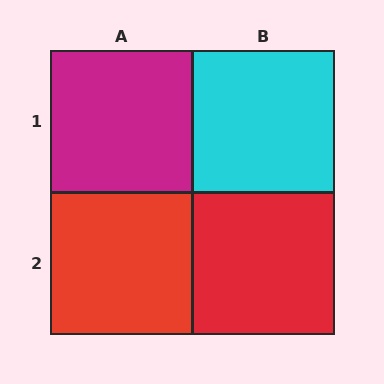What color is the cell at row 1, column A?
Magenta.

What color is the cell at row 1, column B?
Cyan.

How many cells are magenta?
1 cell is magenta.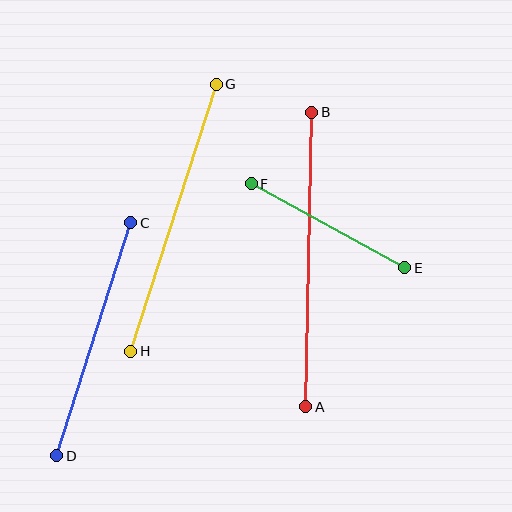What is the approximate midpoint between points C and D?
The midpoint is at approximately (94, 339) pixels.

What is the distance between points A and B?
The distance is approximately 295 pixels.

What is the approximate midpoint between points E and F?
The midpoint is at approximately (328, 226) pixels.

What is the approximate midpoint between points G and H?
The midpoint is at approximately (173, 218) pixels.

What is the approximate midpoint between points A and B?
The midpoint is at approximately (309, 259) pixels.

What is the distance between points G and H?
The distance is approximately 280 pixels.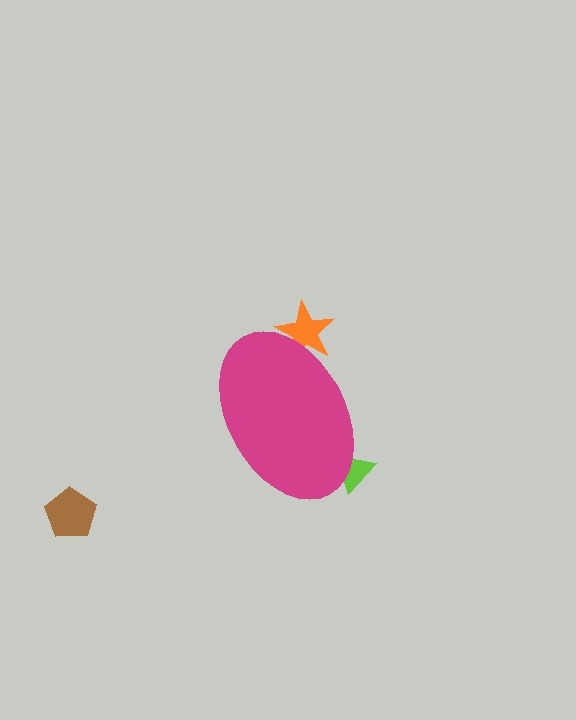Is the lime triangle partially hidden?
Yes, the lime triangle is partially hidden behind the magenta ellipse.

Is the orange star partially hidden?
Yes, the orange star is partially hidden behind the magenta ellipse.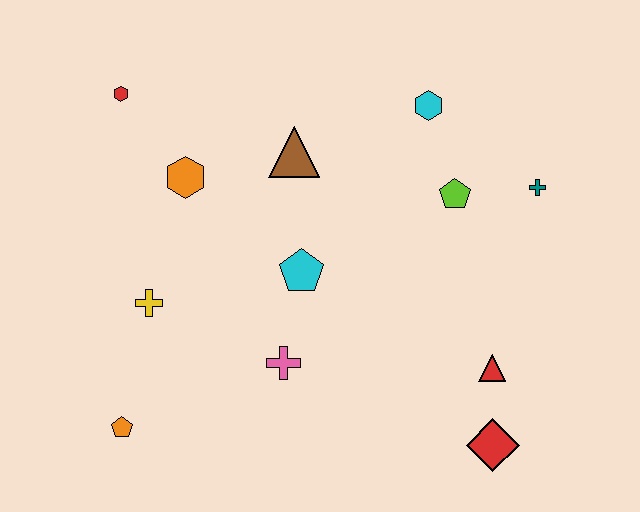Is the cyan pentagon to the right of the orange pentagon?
Yes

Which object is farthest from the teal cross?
The orange pentagon is farthest from the teal cross.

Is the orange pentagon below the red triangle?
Yes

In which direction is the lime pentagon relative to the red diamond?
The lime pentagon is above the red diamond.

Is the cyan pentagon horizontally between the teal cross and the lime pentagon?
No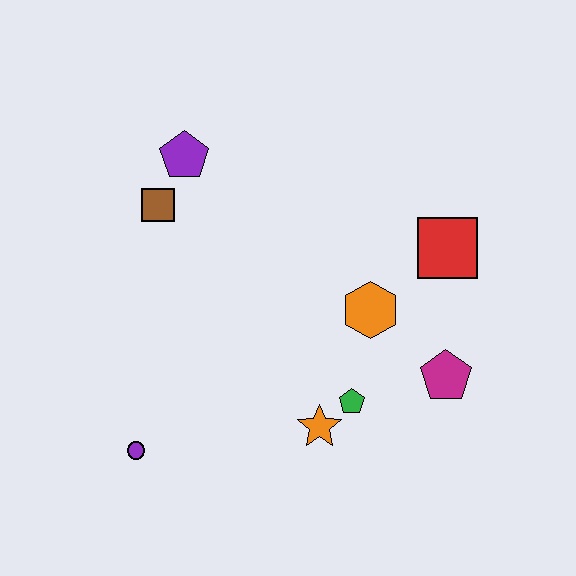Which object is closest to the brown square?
The purple pentagon is closest to the brown square.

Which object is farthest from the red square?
The purple circle is farthest from the red square.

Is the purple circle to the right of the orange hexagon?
No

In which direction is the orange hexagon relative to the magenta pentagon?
The orange hexagon is to the left of the magenta pentagon.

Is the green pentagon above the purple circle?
Yes